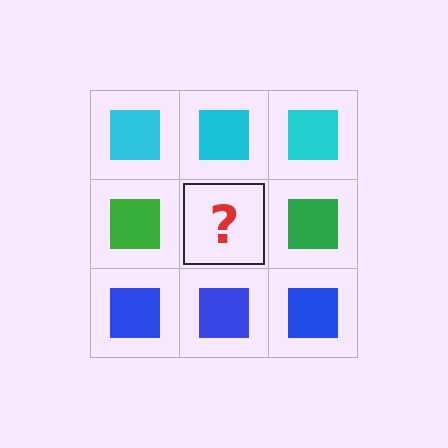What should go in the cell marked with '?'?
The missing cell should contain a green square.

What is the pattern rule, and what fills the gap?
The rule is that each row has a consistent color. The gap should be filled with a green square.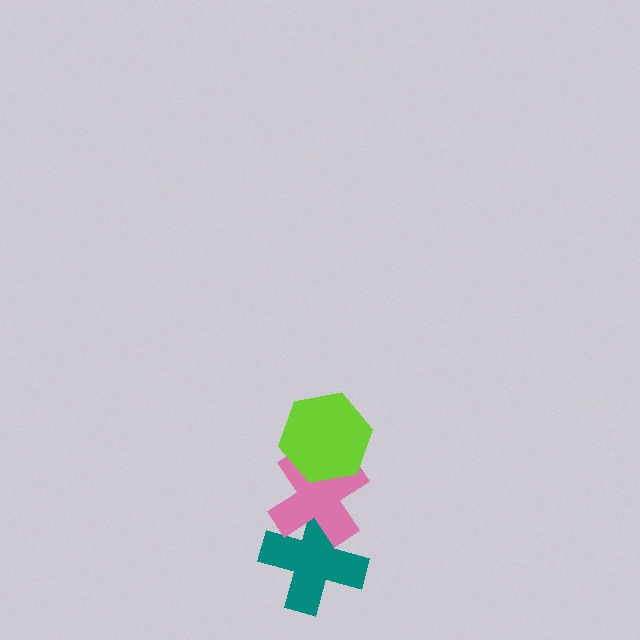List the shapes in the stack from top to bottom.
From top to bottom: the lime hexagon, the pink cross, the teal cross.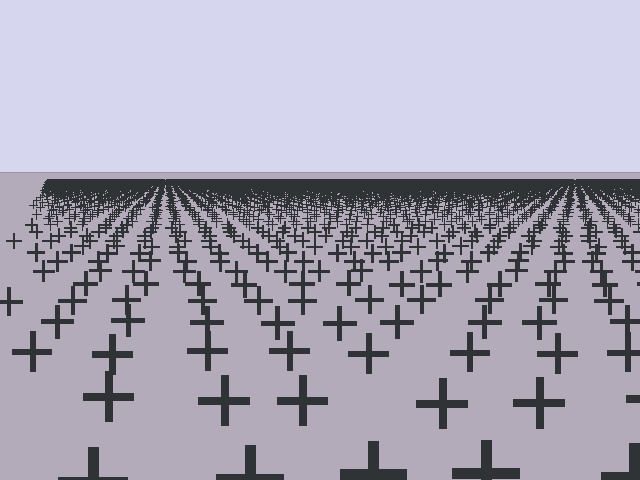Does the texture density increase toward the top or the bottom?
Density increases toward the top.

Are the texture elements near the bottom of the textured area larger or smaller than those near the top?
Larger. Near the bottom, elements are closer to the viewer and appear at a bigger on-screen size.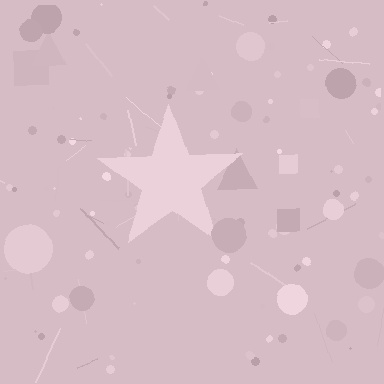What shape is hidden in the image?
A star is hidden in the image.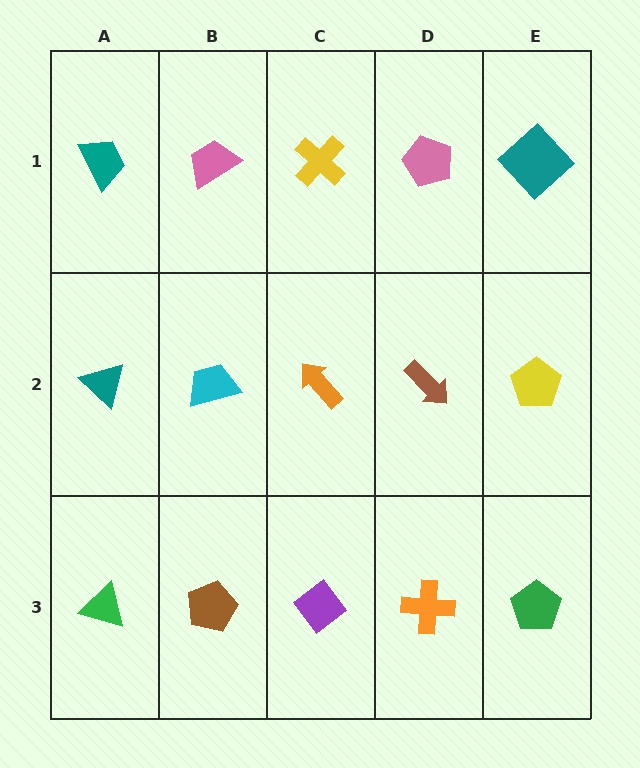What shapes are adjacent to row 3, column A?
A teal triangle (row 2, column A), a brown pentagon (row 3, column B).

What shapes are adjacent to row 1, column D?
A brown arrow (row 2, column D), a yellow cross (row 1, column C), a teal diamond (row 1, column E).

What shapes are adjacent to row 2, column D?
A pink pentagon (row 1, column D), an orange cross (row 3, column D), an orange arrow (row 2, column C), a yellow pentagon (row 2, column E).